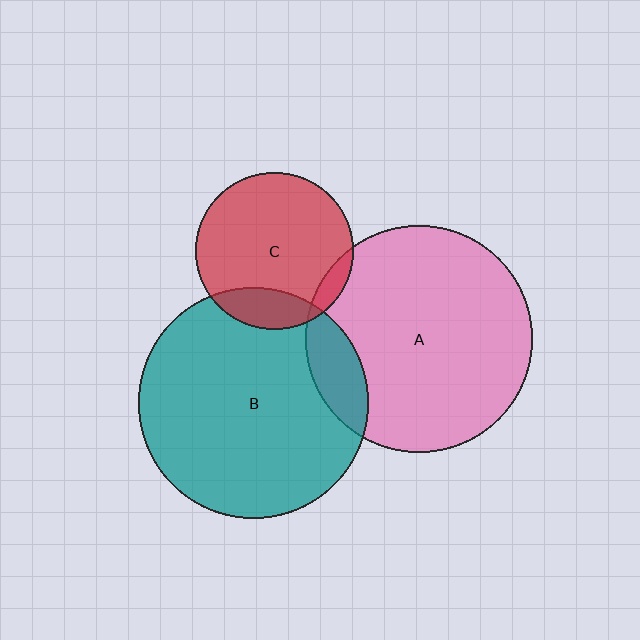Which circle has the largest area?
Circle B (teal).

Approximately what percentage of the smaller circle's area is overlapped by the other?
Approximately 15%.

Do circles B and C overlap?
Yes.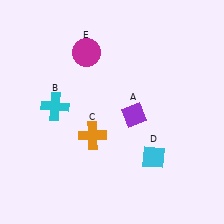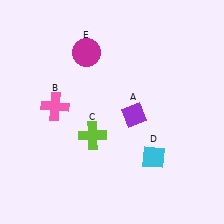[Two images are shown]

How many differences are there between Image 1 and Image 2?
There are 2 differences between the two images.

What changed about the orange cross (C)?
In Image 1, C is orange. In Image 2, it changed to lime.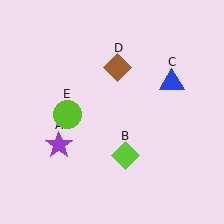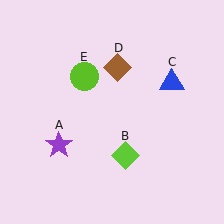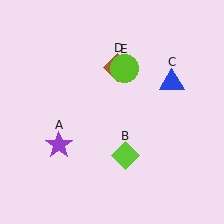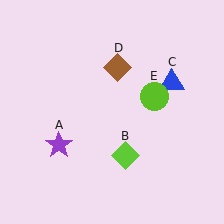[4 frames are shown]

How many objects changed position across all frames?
1 object changed position: lime circle (object E).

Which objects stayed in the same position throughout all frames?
Purple star (object A) and lime diamond (object B) and blue triangle (object C) and brown diamond (object D) remained stationary.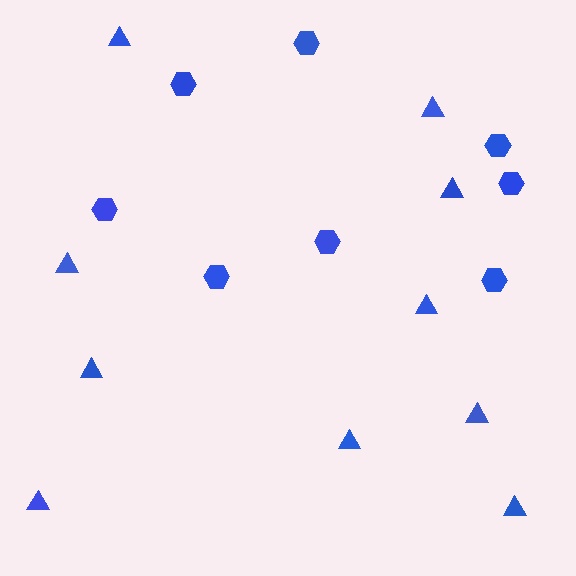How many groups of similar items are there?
There are 2 groups: one group of hexagons (8) and one group of triangles (10).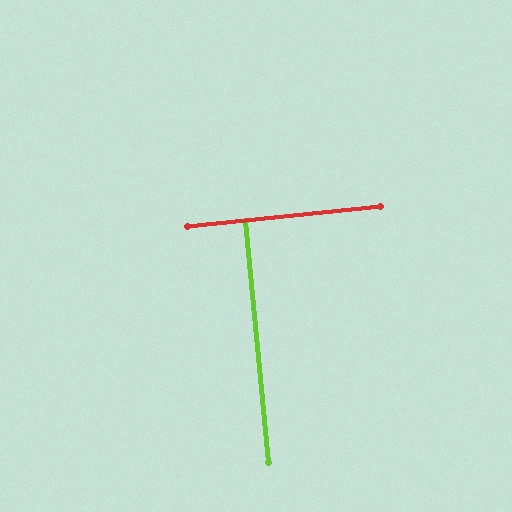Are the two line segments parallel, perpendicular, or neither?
Perpendicular — they meet at approximately 89°.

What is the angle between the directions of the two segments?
Approximately 89 degrees.